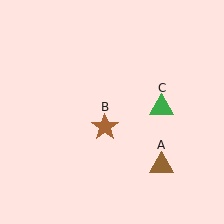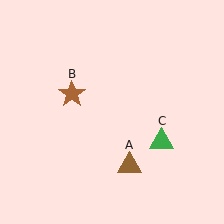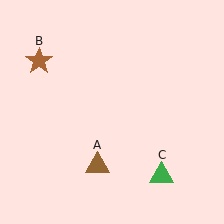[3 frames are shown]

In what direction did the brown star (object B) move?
The brown star (object B) moved up and to the left.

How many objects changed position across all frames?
3 objects changed position: brown triangle (object A), brown star (object B), green triangle (object C).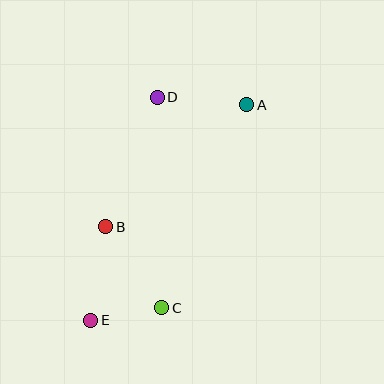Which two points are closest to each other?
Points C and E are closest to each other.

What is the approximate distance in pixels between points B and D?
The distance between B and D is approximately 140 pixels.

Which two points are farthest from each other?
Points A and E are farthest from each other.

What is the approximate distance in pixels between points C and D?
The distance between C and D is approximately 211 pixels.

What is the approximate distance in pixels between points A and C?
The distance between A and C is approximately 220 pixels.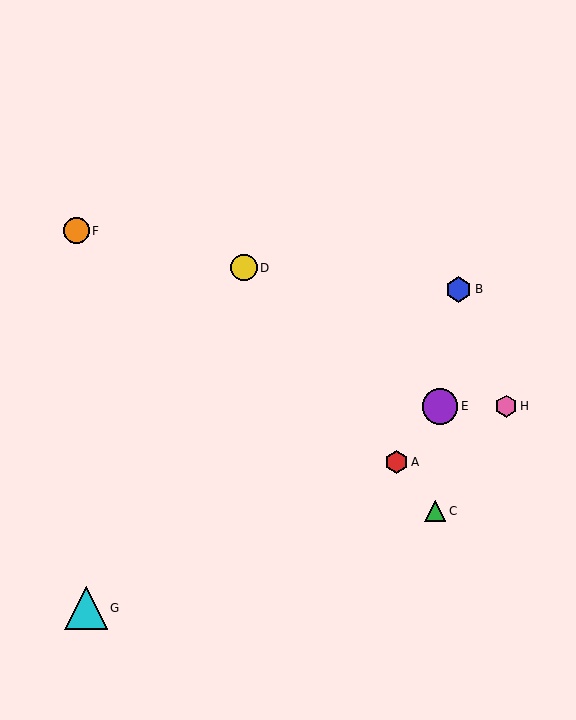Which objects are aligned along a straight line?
Objects A, C, D are aligned along a straight line.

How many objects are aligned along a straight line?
3 objects (A, C, D) are aligned along a straight line.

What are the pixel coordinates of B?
Object B is at (459, 289).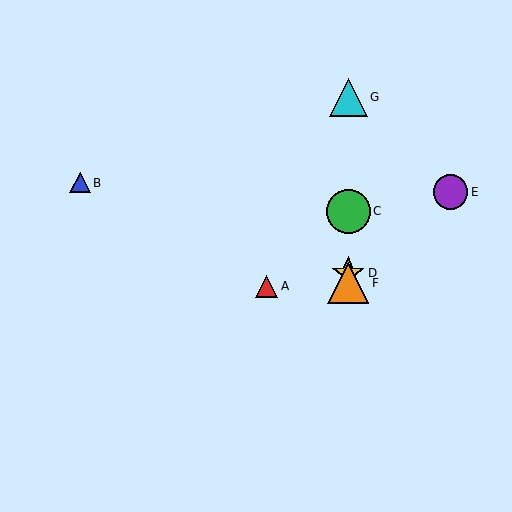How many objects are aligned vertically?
4 objects (C, D, F, G) are aligned vertically.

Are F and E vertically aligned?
No, F is at x≈348 and E is at x≈451.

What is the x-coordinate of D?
Object D is at x≈348.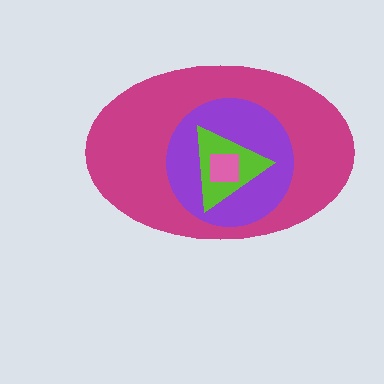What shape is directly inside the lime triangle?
The pink square.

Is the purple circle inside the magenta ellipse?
Yes.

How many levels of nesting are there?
4.